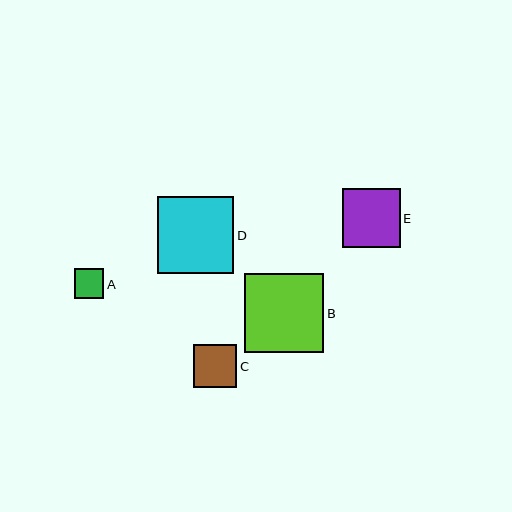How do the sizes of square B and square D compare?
Square B and square D are approximately the same size.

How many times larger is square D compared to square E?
Square D is approximately 1.3 times the size of square E.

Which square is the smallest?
Square A is the smallest with a size of approximately 30 pixels.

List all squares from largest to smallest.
From largest to smallest: B, D, E, C, A.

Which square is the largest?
Square B is the largest with a size of approximately 79 pixels.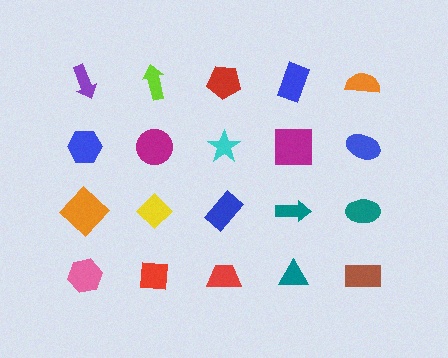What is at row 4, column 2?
A red square.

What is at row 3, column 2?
A yellow diamond.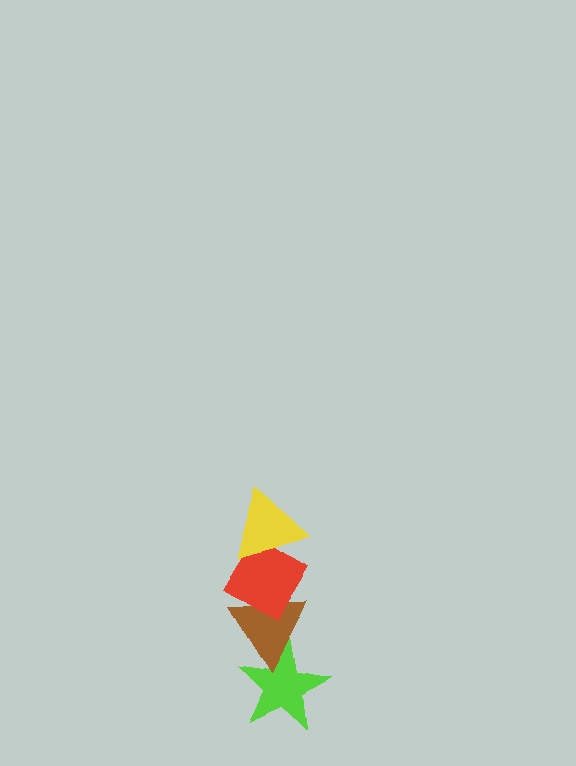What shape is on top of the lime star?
The brown triangle is on top of the lime star.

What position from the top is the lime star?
The lime star is 4th from the top.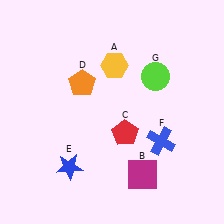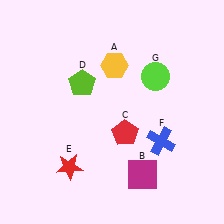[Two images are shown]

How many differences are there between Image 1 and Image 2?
There are 2 differences between the two images.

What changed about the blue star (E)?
In Image 1, E is blue. In Image 2, it changed to red.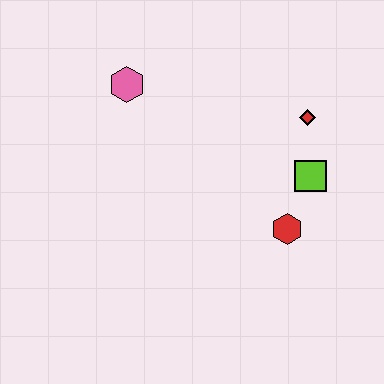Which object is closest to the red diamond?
The lime square is closest to the red diamond.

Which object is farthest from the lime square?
The pink hexagon is farthest from the lime square.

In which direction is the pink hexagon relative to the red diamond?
The pink hexagon is to the left of the red diamond.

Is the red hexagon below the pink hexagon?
Yes